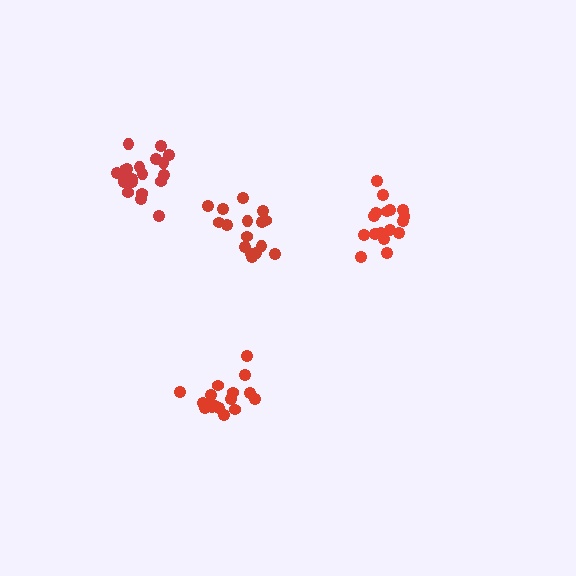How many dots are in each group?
Group 1: 20 dots, Group 2: 17 dots, Group 3: 16 dots, Group 4: 18 dots (71 total).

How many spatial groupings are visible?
There are 4 spatial groupings.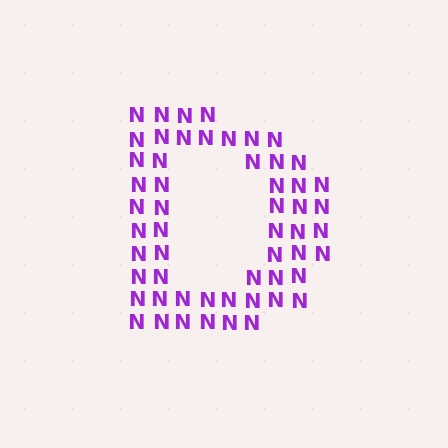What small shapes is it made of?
It is made of small letter N's.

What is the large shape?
The large shape is the letter D.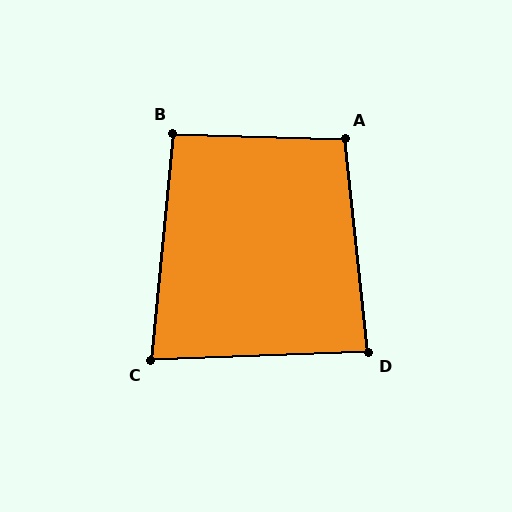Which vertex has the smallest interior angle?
C, at approximately 83 degrees.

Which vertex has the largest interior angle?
A, at approximately 97 degrees.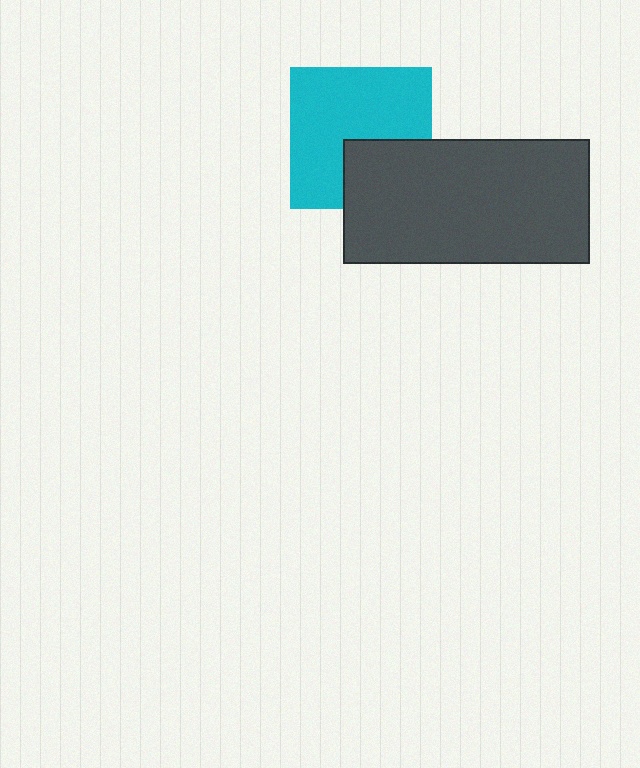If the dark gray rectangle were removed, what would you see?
You would see the complete cyan square.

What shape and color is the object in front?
The object in front is a dark gray rectangle.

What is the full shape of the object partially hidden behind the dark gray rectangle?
The partially hidden object is a cyan square.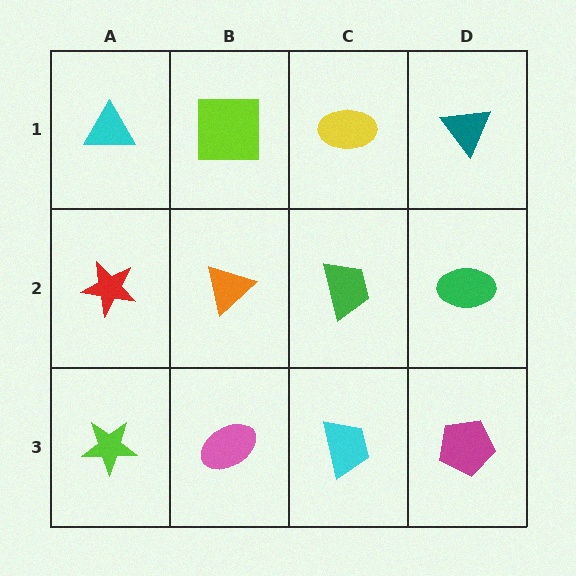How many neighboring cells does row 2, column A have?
3.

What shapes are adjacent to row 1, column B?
An orange triangle (row 2, column B), a cyan triangle (row 1, column A), a yellow ellipse (row 1, column C).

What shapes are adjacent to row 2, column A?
A cyan triangle (row 1, column A), a lime star (row 3, column A), an orange triangle (row 2, column B).